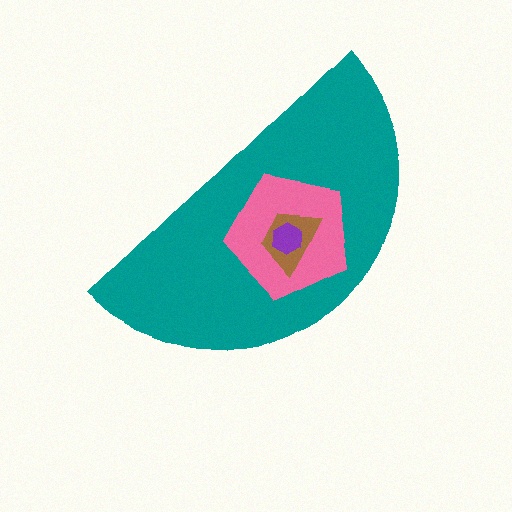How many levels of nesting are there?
4.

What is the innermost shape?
The purple hexagon.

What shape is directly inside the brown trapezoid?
The purple hexagon.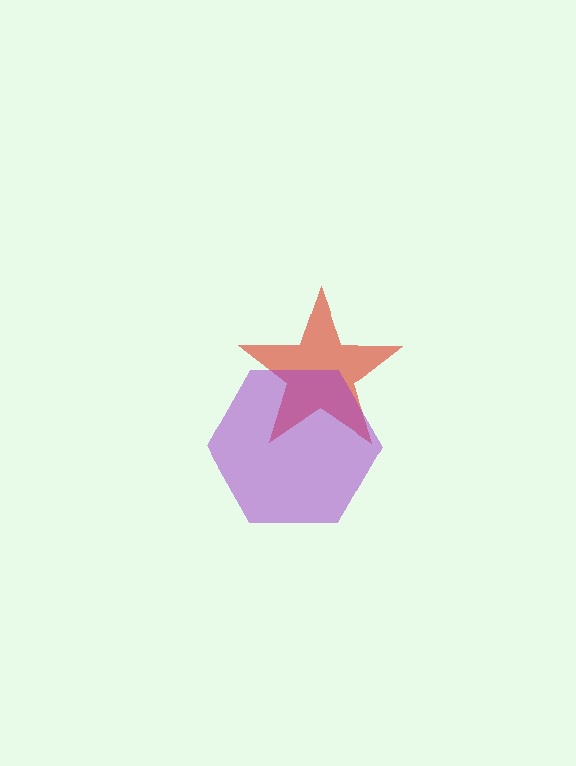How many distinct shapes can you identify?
There are 2 distinct shapes: a red star, a purple hexagon.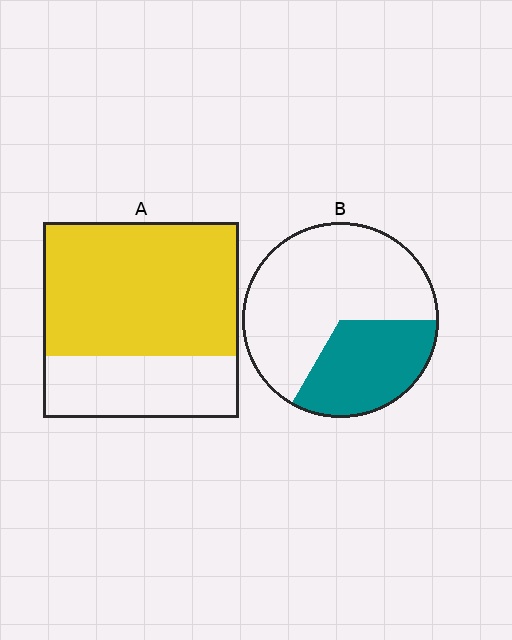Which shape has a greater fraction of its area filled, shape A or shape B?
Shape A.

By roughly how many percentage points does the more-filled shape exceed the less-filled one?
By roughly 35 percentage points (A over B).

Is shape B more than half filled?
No.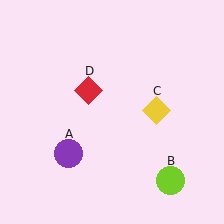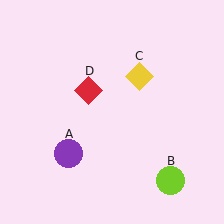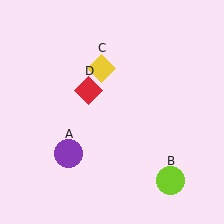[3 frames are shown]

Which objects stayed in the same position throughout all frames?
Purple circle (object A) and lime circle (object B) and red diamond (object D) remained stationary.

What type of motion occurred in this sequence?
The yellow diamond (object C) rotated counterclockwise around the center of the scene.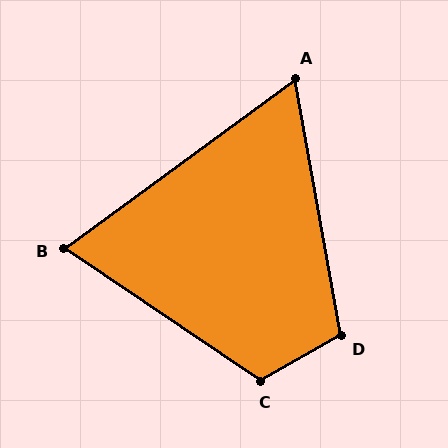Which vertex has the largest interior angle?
C, at approximately 116 degrees.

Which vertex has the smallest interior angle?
A, at approximately 64 degrees.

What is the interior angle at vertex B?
Approximately 70 degrees (acute).